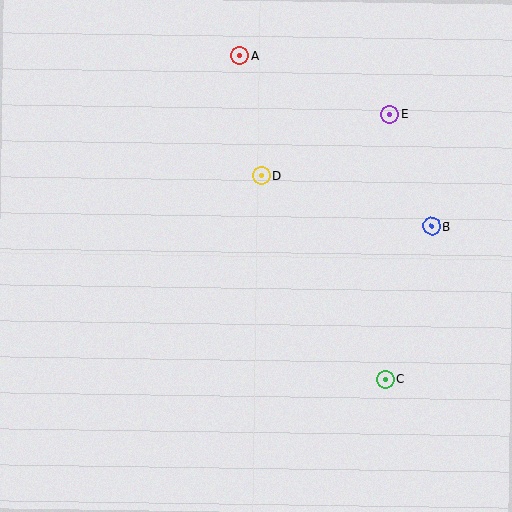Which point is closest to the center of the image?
Point D at (261, 176) is closest to the center.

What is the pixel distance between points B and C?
The distance between B and C is 159 pixels.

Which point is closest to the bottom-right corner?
Point C is closest to the bottom-right corner.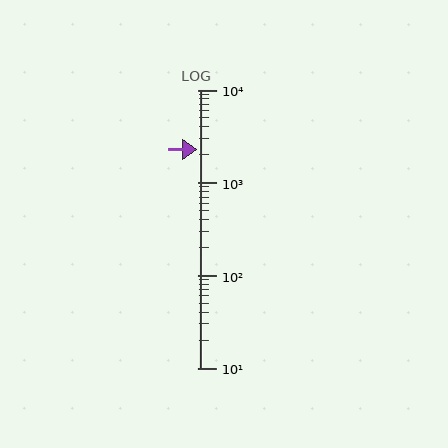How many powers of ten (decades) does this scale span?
The scale spans 3 decades, from 10 to 10000.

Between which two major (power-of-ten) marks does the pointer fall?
The pointer is between 1000 and 10000.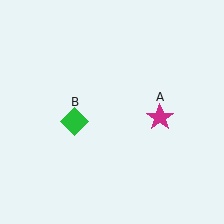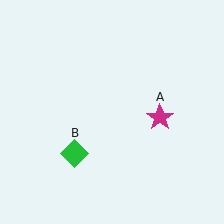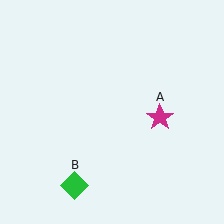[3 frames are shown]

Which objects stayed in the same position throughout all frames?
Magenta star (object A) remained stationary.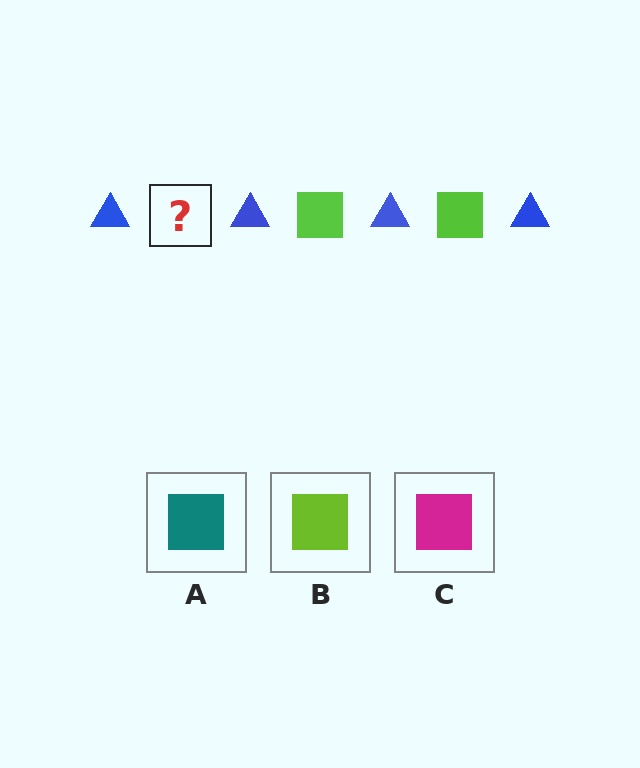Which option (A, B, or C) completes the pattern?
B.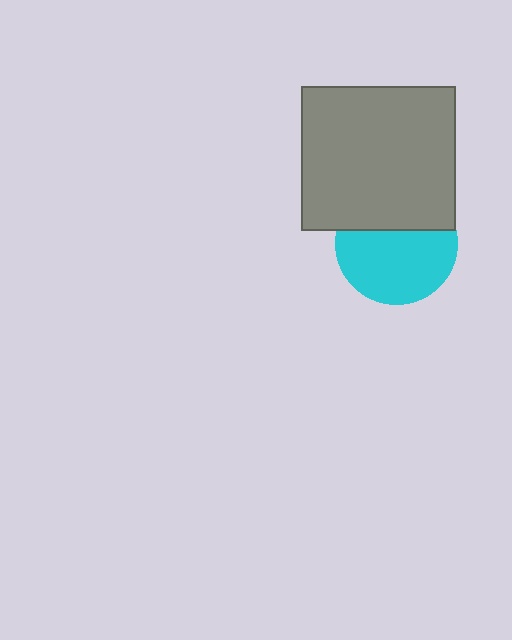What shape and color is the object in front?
The object in front is a gray rectangle.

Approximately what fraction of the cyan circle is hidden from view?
Roughly 38% of the cyan circle is hidden behind the gray rectangle.